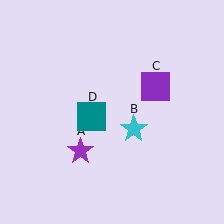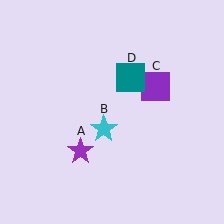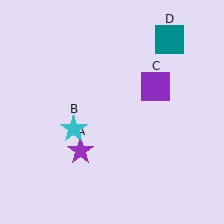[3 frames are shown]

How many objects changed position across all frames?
2 objects changed position: cyan star (object B), teal square (object D).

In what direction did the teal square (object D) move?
The teal square (object D) moved up and to the right.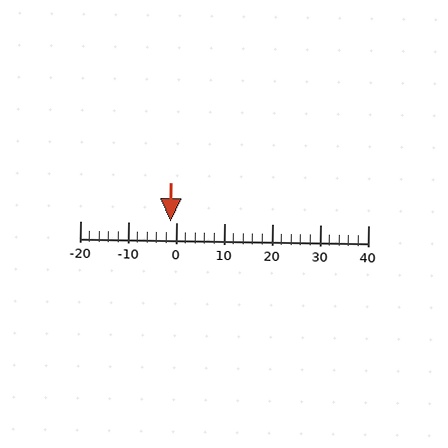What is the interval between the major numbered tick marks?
The major tick marks are spaced 10 units apart.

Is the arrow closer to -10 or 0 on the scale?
The arrow is closer to 0.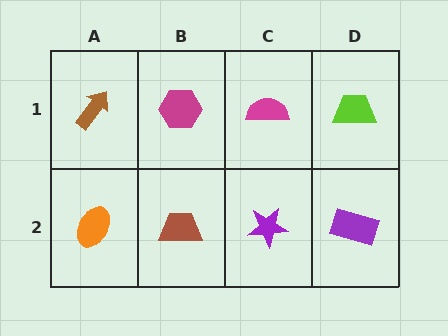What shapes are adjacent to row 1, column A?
An orange ellipse (row 2, column A), a magenta hexagon (row 1, column B).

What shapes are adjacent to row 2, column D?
A lime trapezoid (row 1, column D), a purple star (row 2, column C).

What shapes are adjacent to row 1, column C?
A purple star (row 2, column C), a magenta hexagon (row 1, column B), a lime trapezoid (row 1, column D).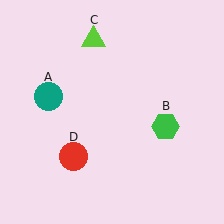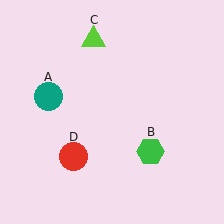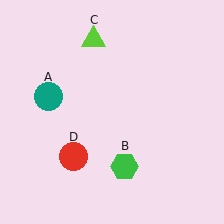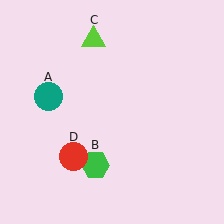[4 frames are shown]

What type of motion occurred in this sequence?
The green hexagon (object B) rotated clockwise around the center of the scene.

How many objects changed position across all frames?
1 object changed position: green hexagon (object B).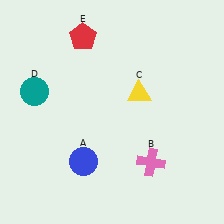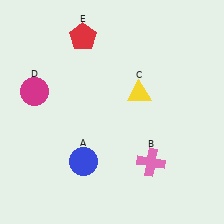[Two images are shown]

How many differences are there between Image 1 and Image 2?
There is 1 difference between the two images.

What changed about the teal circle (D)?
In Image 1, D is teal. In Image 2, it changed to magenta.